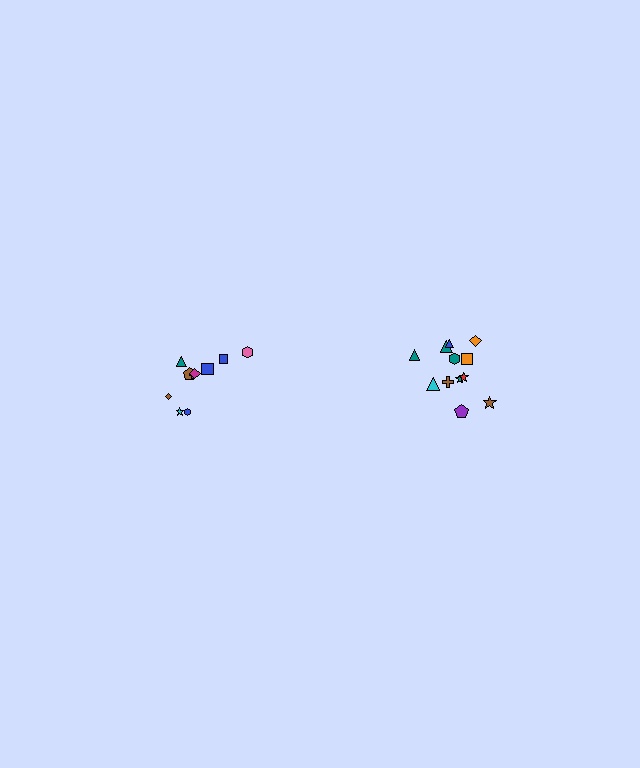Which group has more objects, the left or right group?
The right group.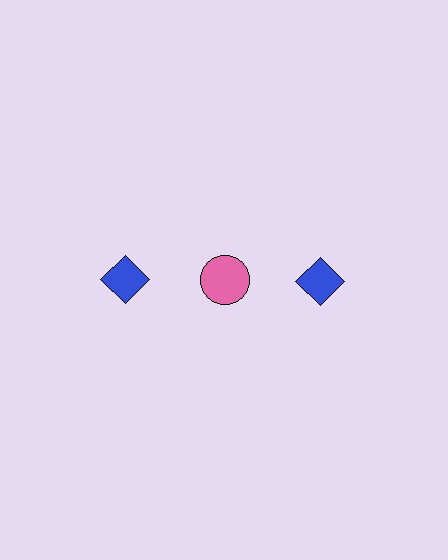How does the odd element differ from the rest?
It differs in both color (pink instead of blue) and shape (circle instead of diamond).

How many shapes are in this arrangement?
There are 3 shapes arranged in a grid pattern.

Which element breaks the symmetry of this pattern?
The pink circle in the top row, second from left column breaks the symmetry. All other shapes are blue diamonds.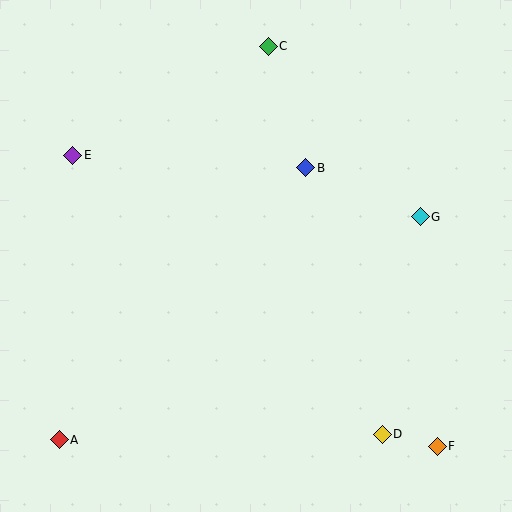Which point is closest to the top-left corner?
Point E is closest to the top-left corner.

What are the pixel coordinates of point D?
Point D is at (382, 434).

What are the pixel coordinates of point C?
Point C is at (268, 46).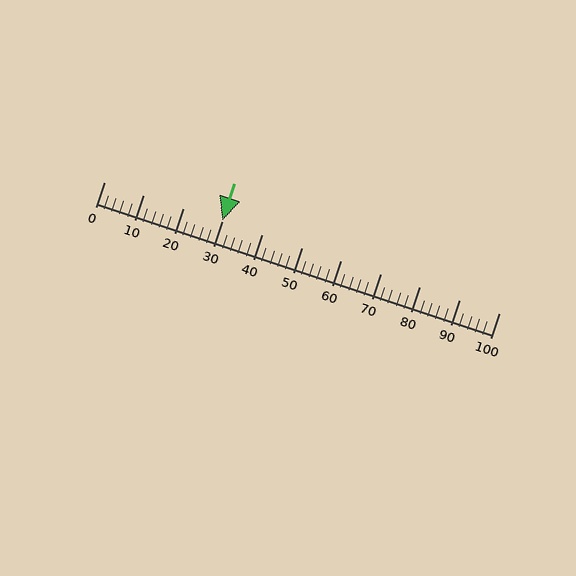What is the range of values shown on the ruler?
The ruler shows values from 0 to 100.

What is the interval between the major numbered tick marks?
The major tick marks are spaced 10 units apart.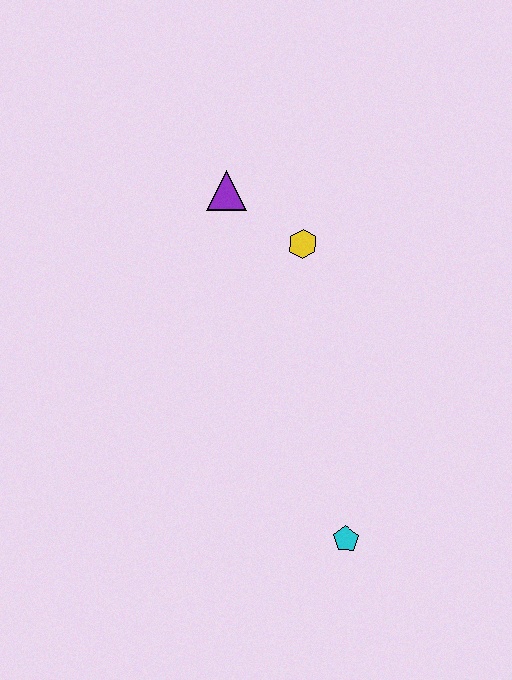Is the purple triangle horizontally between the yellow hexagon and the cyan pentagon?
No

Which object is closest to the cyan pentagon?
The yellow hexagon is closest to the cyan pentagon.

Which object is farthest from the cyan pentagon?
The purple triangle is farthest from the cyan pentagon.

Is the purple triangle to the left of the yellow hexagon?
Yes